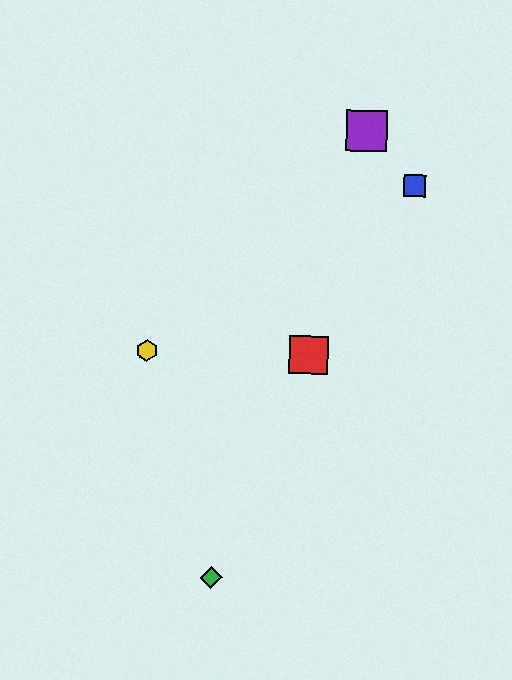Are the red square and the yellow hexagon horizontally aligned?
Yes, both are at y≈355.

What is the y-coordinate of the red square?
The red square is at y≈355.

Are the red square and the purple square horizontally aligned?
No, the red square is at y≈355 and the purple square is at y≈131.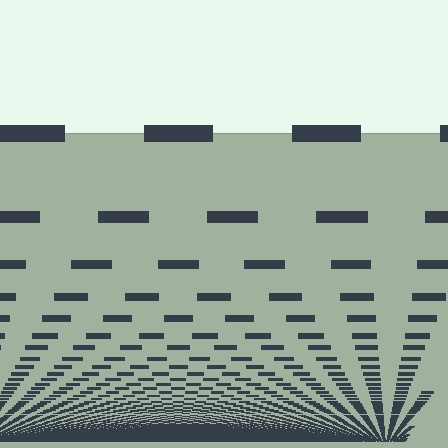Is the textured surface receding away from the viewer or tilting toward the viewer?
The surface appears to tilt toward the viewer. Texture elements get larger and sparser toward the top.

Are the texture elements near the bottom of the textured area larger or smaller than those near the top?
Smaller. The gradient is inverted — elements near the bottom are smaller and denser.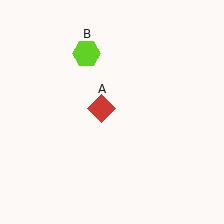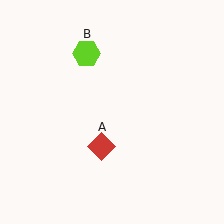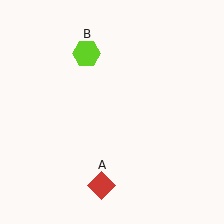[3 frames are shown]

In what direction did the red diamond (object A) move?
The red diamond (object A) moved down.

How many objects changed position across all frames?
1 object changed position: red diamond (object A).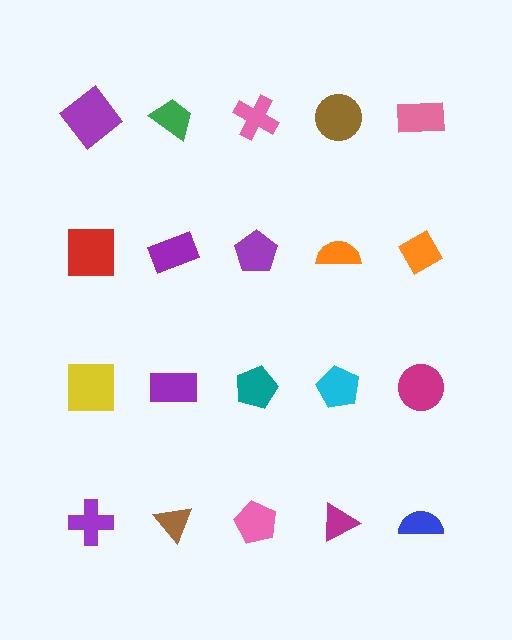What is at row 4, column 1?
A purple cross.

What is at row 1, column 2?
A green trapezoid.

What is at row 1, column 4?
A brown circle.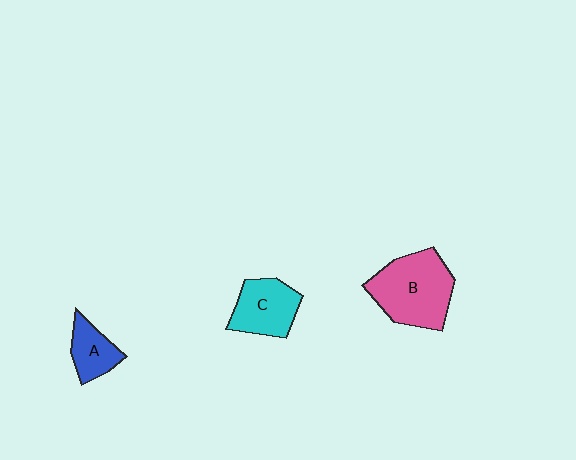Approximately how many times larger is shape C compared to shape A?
Approximately 1.4 times.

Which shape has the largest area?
Shape B (pink).